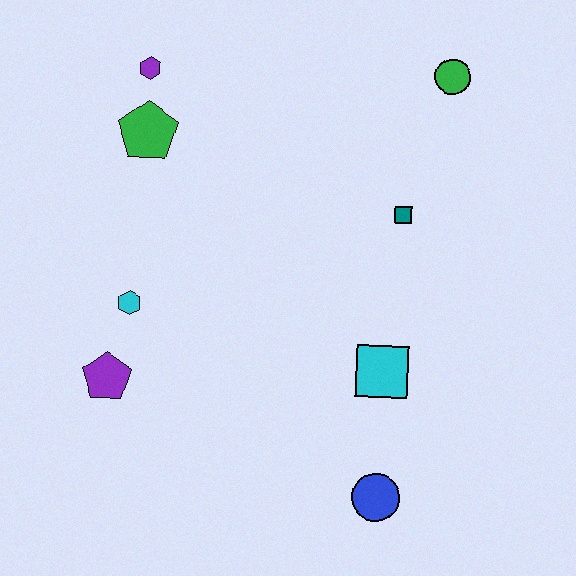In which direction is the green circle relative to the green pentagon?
The green circle is to the right of the green pentagon.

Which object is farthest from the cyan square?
The purple hexagon is farthest from the cyan square.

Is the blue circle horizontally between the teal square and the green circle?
No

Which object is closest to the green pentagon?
The purple hexagon is closest to the green pentagon.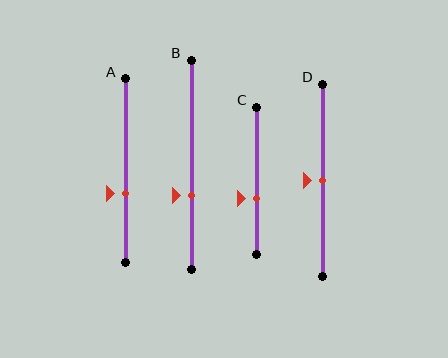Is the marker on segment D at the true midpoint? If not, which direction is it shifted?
Yes, the marker on segment D is at the true midpoint.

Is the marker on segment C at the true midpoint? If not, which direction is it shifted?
No, the marker on segment C is shifted downward by about 12% of the segment length.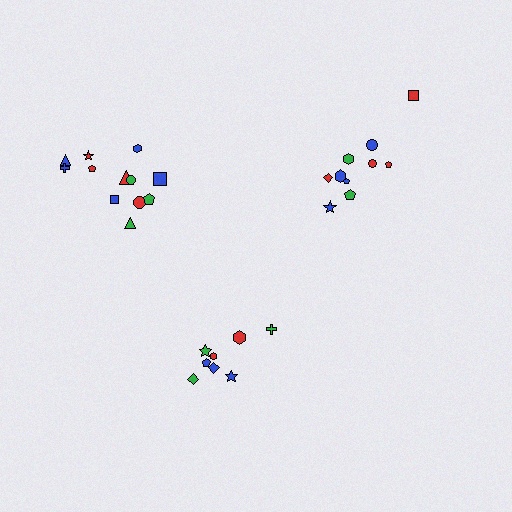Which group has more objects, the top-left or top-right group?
The top-left group.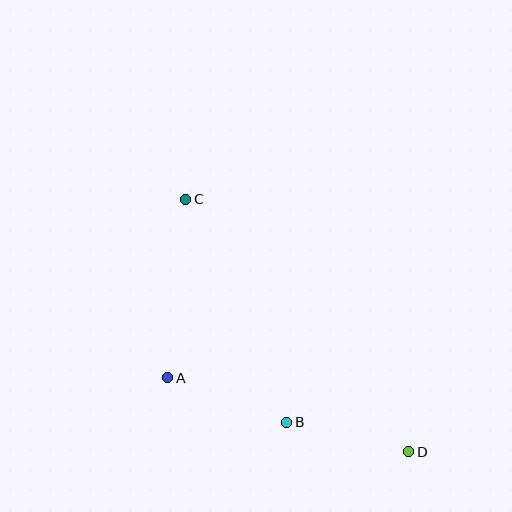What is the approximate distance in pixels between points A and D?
The distance between A and D is approximately 252 pixels.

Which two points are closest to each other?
Points B and D are closest to each other.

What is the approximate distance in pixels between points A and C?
The distance between A and C is approximately 179 pixels.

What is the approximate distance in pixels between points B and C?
The distance between B and C is approximately 245 pixels.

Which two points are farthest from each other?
Points C and D are farthest from each other.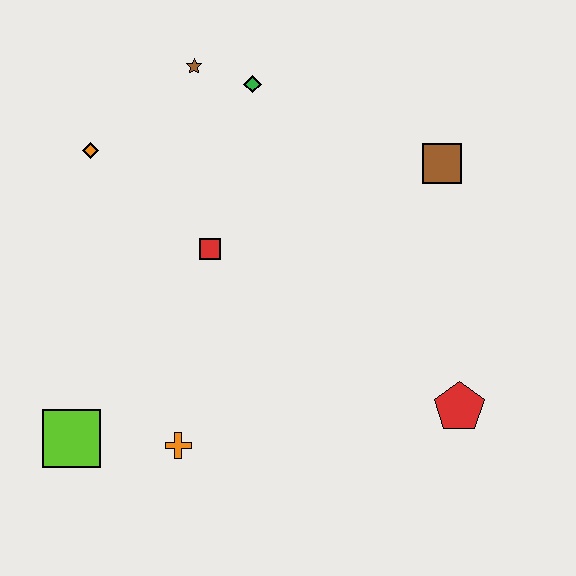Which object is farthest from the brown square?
The lime square is farthest from the brown square.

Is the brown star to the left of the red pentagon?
Yes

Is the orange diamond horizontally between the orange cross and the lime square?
Yes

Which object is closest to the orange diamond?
The brown star is closest to the orange diamond.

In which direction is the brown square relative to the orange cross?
The brown square is above the orange cross.